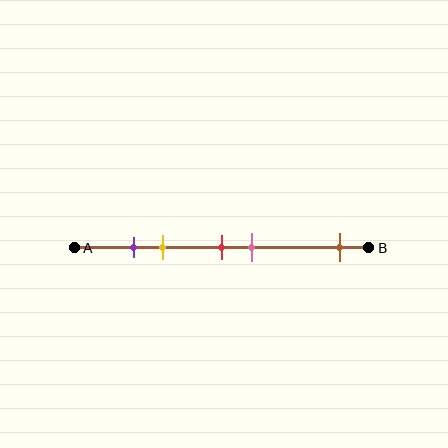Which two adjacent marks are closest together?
The purple and yellow marks are the closest adjacent pair.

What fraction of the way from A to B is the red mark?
The red mark is approximately 50% (0.5) of the way from A to B.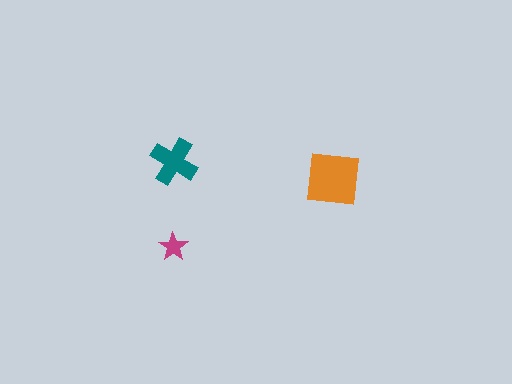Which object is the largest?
The orange square.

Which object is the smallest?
The magenta star.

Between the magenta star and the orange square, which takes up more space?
The orange square.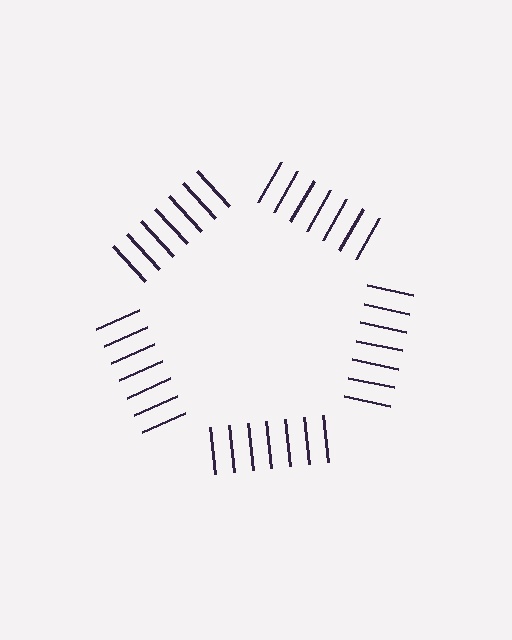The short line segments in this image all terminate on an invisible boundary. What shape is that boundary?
An illusory pentagon — the line segments terminate on its edges but no continuous stroke is drawn.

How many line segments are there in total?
35 — 7 along each of the 5 edges.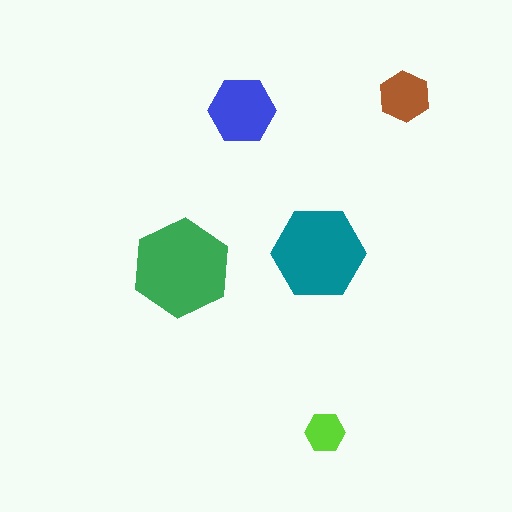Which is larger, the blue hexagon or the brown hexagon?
The blue one.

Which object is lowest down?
The lime hexagon is bottommost.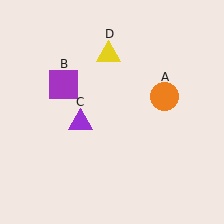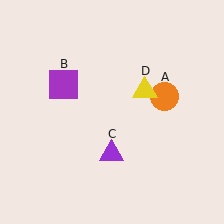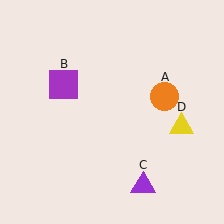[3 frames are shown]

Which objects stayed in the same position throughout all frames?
Orange circle (object A) and purple square (object B) remained stationary.